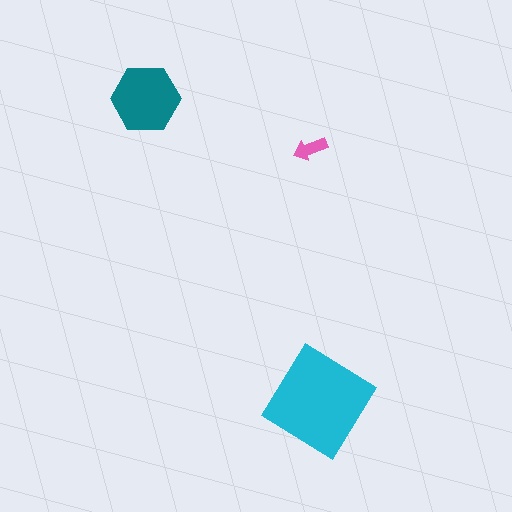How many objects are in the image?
There are 3 objects in the image.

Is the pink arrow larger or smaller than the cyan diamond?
Smaller.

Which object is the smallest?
The pink arrow.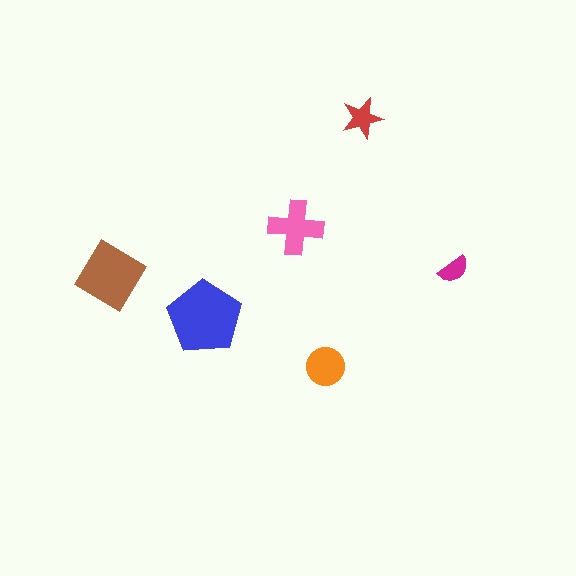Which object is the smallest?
The magenta semicircle.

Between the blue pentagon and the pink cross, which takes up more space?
The blue pentagon.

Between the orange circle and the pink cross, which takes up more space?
The pink cross.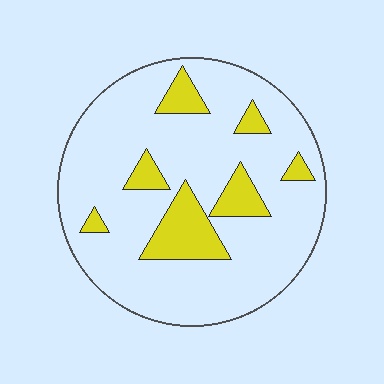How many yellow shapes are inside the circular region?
7.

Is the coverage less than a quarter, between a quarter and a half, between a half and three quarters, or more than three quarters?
Less than a quarter.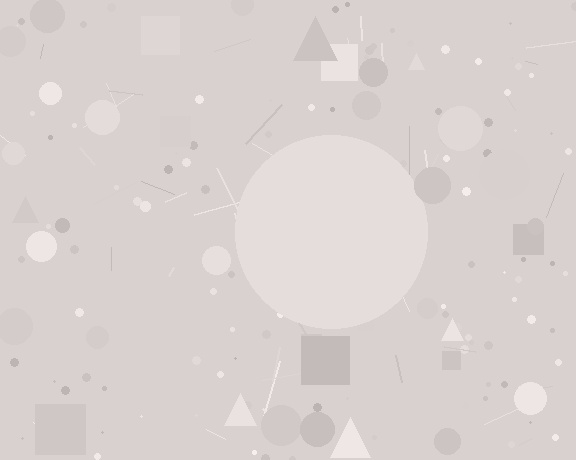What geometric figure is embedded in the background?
A circle is embedded in the background.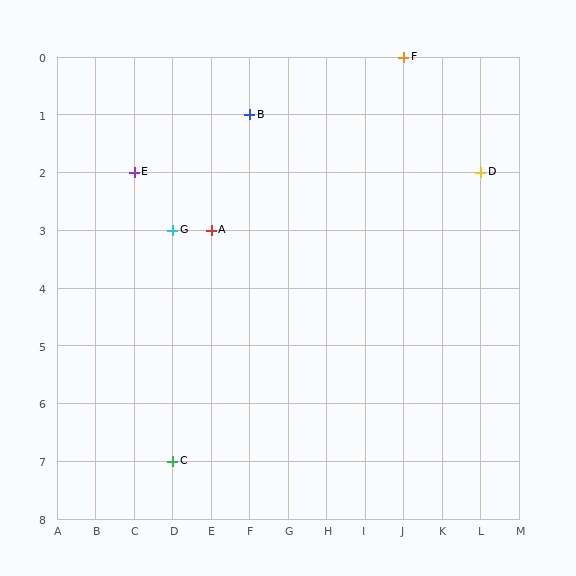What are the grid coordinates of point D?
Point D is at grid coordinates (L, 2).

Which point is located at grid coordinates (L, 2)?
Point D is at (L, 2).